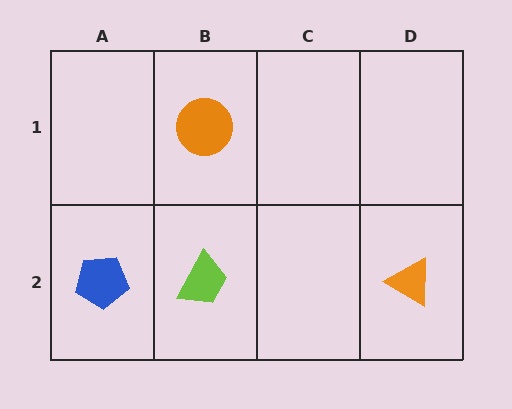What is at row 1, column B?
An orange circle.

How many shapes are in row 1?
1 shape.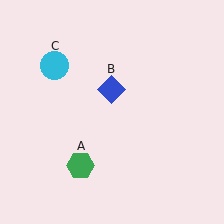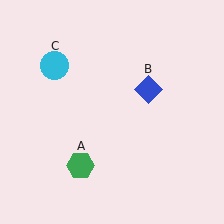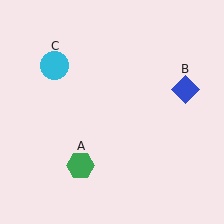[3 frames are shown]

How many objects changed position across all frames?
1 object changed position: blue diamond (object B).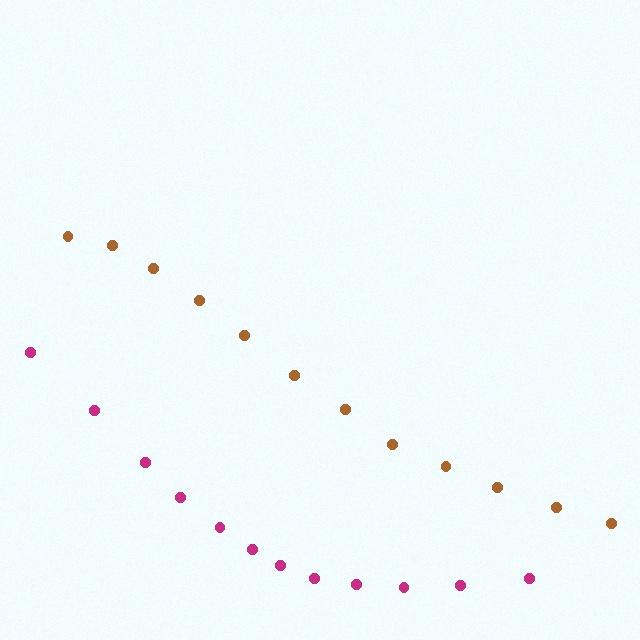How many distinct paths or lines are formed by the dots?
There are 2 distinct paths.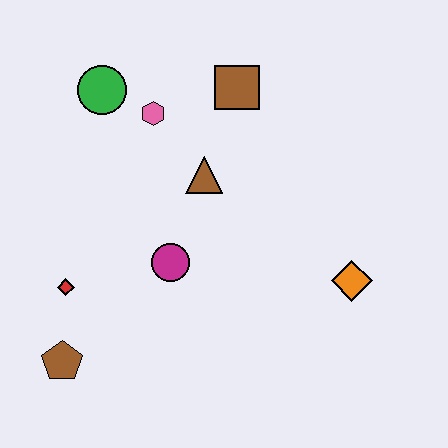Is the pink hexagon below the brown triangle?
No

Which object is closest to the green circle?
The pink hexagon is closest to the green circle.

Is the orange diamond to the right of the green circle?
Yes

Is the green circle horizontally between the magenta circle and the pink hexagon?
No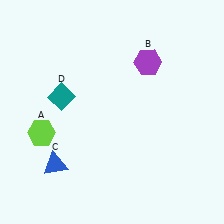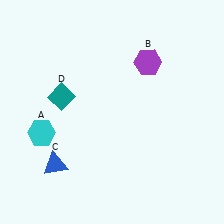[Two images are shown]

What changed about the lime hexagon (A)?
In Image 1, A is lime. In Image 2, it changed to cyan.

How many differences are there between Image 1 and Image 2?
There is 1 difference between the two images.